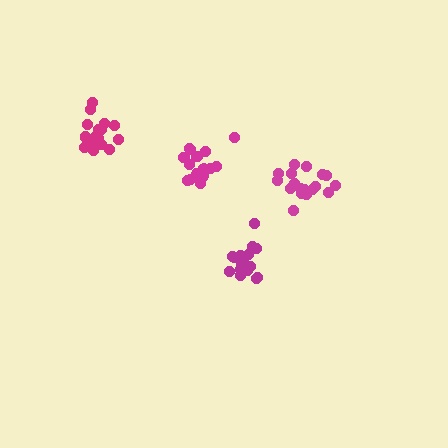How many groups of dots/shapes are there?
There are 4 groups.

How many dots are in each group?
Group 1: 20 dots, Group 2: 17 dots, Group 3: 18 dots, Group 4: 19 dots (74 total).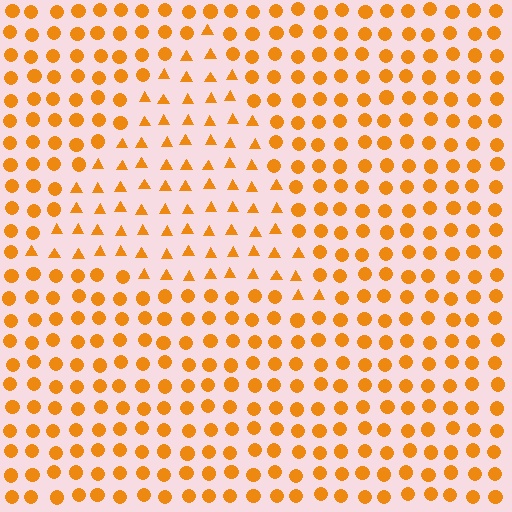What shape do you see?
I see a triangle.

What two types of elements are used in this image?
The image uses triangles inside the triangle region and circles outside it.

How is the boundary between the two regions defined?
The boundary is defined by a change in element shape: triangles inside vs. circles outside. All elements share the same color and spacing.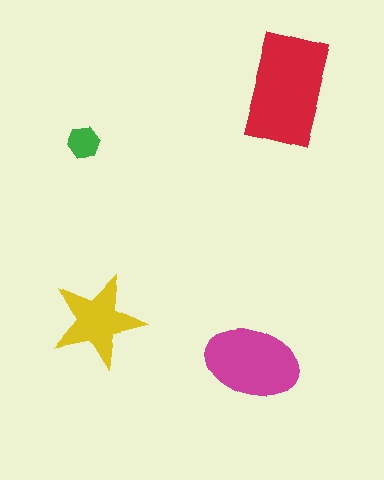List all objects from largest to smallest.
The red rectangle, the magenta ellipse, the yellow star, the green hexagon.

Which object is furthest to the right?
The red rectangle is rightmost.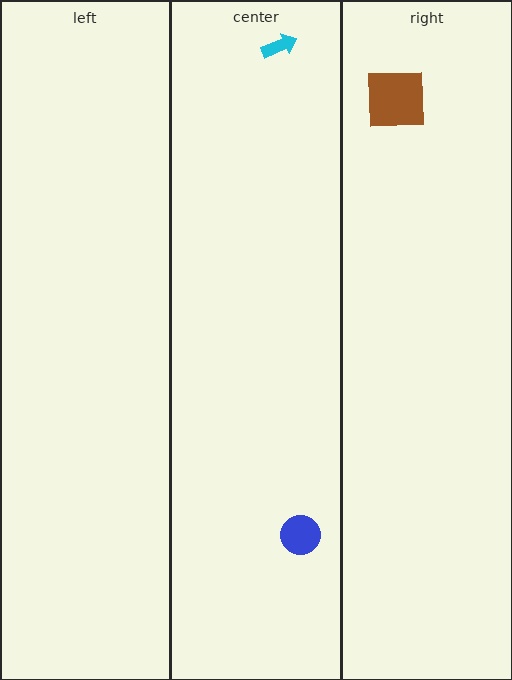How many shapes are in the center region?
2.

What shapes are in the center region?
The blue circle, the cyan arrow.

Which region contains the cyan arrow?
The center region.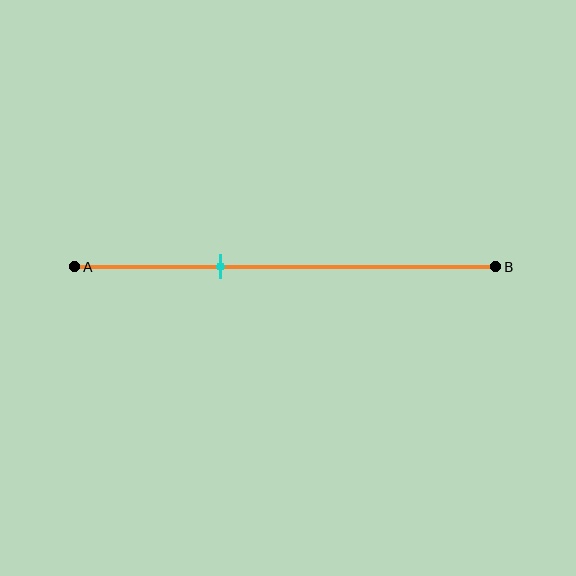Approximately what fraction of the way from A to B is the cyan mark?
The cyan mark is approximately 35% of the way from A to B.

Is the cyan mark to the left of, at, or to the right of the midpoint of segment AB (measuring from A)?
The cyan mark is to the left of the midpoint of segment AB.